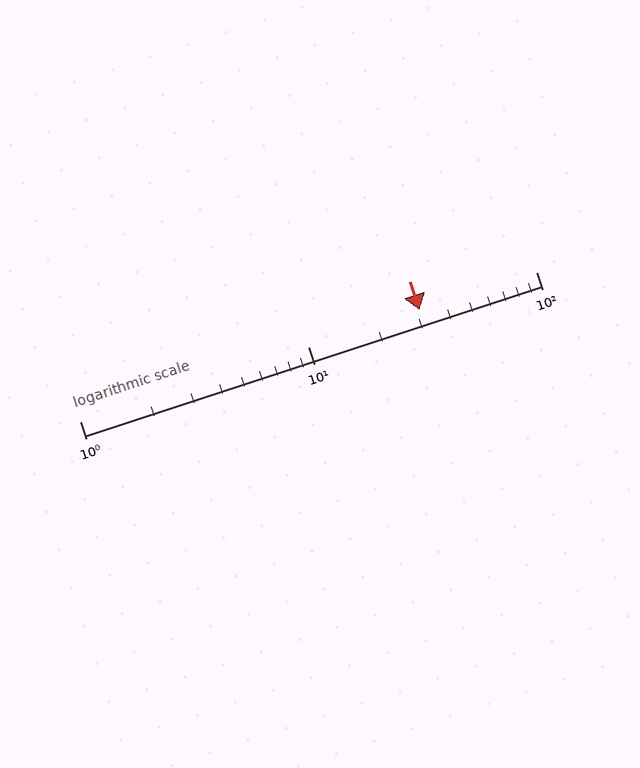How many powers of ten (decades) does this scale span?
The scale spans 2 decades, from 1 to 100.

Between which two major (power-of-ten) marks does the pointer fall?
The pointer is between 10 and 100.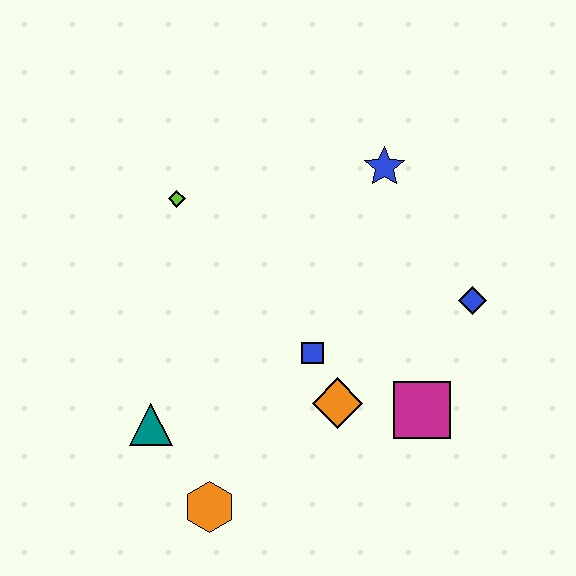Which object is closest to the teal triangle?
The orange hexagon is closest to the teal triangle.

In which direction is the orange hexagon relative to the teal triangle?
The orange hexagon is below the teal triangle.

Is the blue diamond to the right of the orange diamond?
Yes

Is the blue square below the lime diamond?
Yes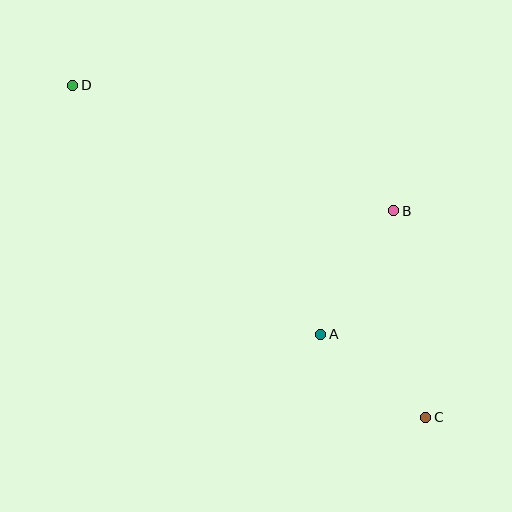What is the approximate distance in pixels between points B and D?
The distance between B and D is approximately 345 pixels.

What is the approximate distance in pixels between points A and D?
The distance between A and D is approximately 352 pixels.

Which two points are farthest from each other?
Points C and D are farthest from each other.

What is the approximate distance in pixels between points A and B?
The distance between A and B is approximately 144 pixels.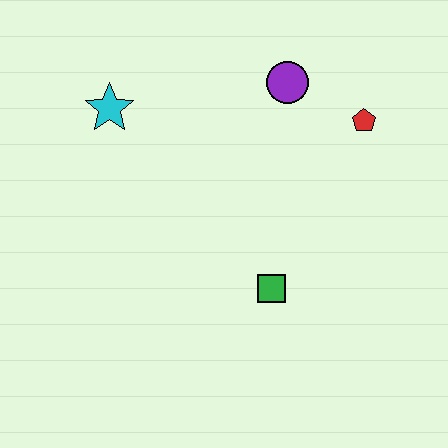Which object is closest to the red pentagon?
The purple circle is closest to the red pentagon.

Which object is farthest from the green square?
The cyan star is farthest from the green square.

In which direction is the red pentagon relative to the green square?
The red pentagon is above the green square.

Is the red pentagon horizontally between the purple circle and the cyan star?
No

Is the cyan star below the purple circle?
Yes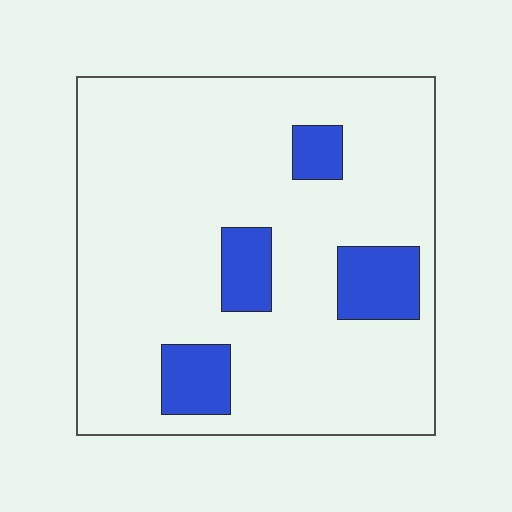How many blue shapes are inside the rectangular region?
4.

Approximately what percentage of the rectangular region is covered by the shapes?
Approximately 15%.